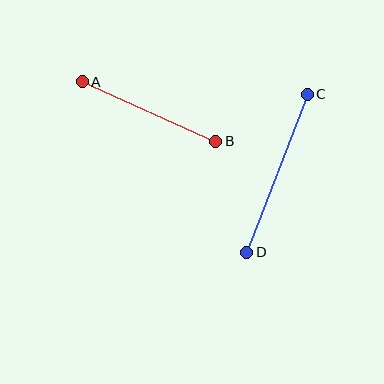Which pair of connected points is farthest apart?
Points C and D are farthest apart.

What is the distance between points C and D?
The distance is approximately 169 pixels.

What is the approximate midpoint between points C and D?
The midpoint is at approximately (277, 173) pixels.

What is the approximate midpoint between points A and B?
The midpoint is at approximately (149, 112) pixels.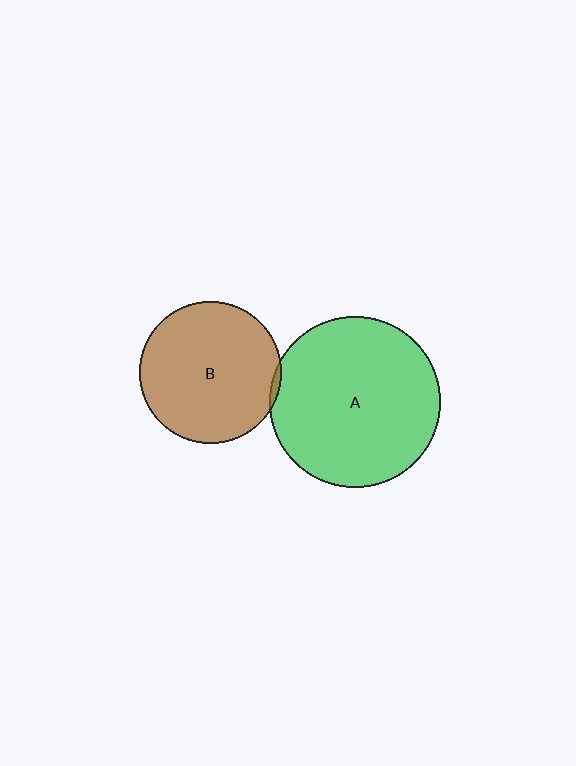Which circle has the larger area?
Circle A (green).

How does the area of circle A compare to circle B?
Approximately 1.4 times.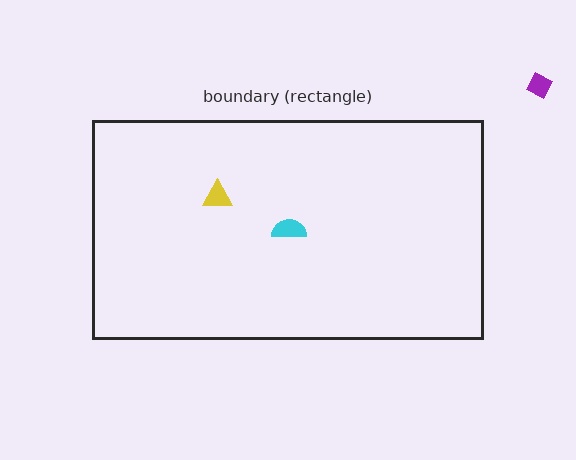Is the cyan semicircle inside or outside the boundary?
Inside.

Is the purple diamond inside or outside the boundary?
Outside.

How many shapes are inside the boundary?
2 inside, 1 outside.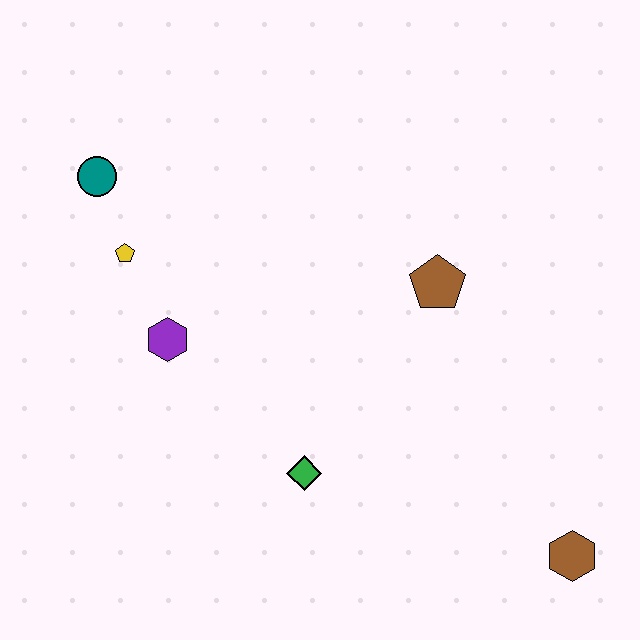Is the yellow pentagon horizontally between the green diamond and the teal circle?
Yes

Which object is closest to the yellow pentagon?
The teal circle is closest to the yellow pentagon.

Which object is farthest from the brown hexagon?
The teal circle is farthest from the brown hexagon.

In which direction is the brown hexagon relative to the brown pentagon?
The brown hexagon is below the brown pentagon.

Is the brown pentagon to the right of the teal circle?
Yes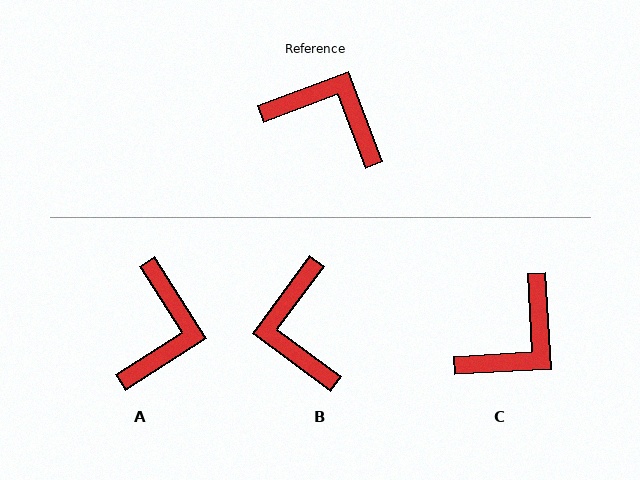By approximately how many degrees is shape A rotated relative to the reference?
Approximately 78 degrees clockwise.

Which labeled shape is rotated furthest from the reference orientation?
B, about 123 degrees away.